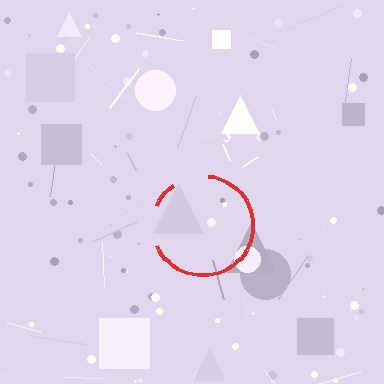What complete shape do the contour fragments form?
The contour fragments form a circle.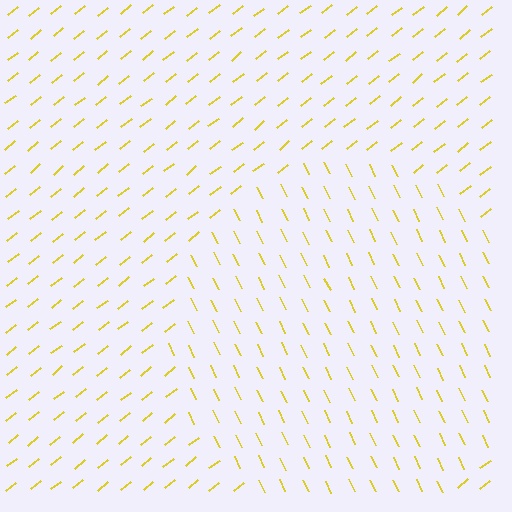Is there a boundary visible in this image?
Yes, there is a texture boundary formed by a change in line orientation.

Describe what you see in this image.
The image is filled with small yellow line segments. A circle region in the image has lines oriented differently from the surrounding lines, creating a visible texture boundary.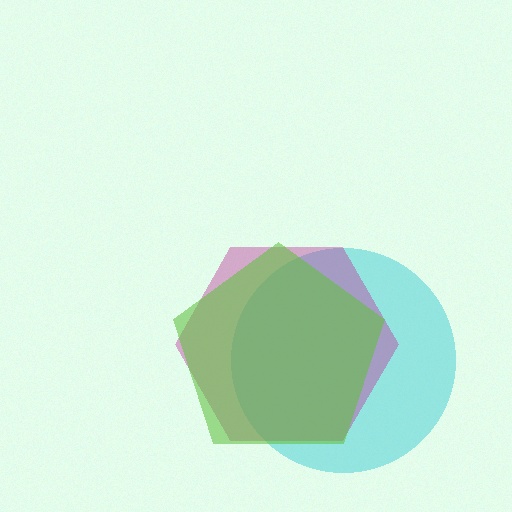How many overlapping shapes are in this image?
There are 3 overlapping shapes in the image.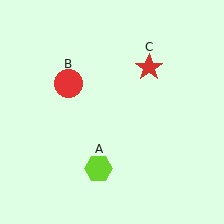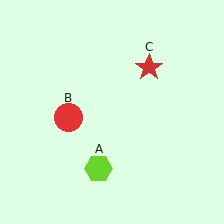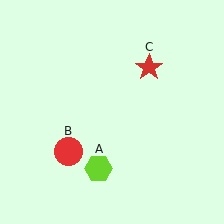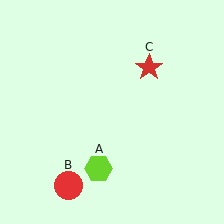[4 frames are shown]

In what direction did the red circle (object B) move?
The red circle (object B) moved down.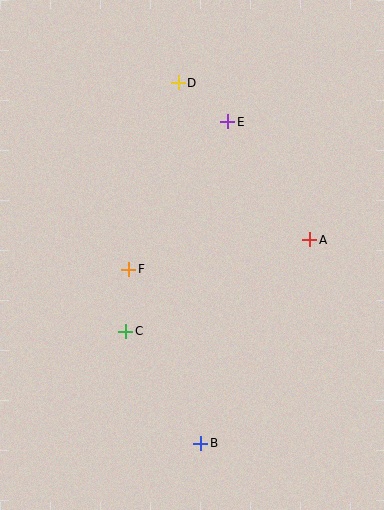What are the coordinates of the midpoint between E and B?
The midpoint between E and B is at (214, 283).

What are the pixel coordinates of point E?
Point E is at (228, 122).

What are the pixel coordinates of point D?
Point D is at (178, 83).